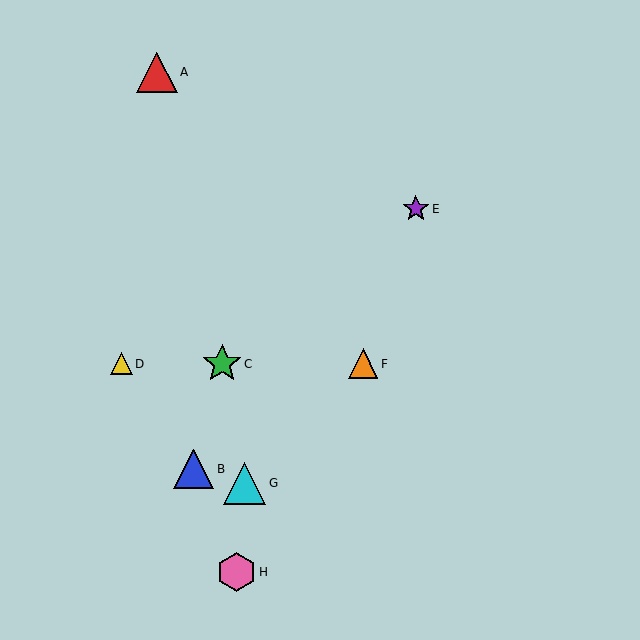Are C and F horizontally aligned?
Yes, both are at y≈364.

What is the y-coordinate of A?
Object A is at y≈72.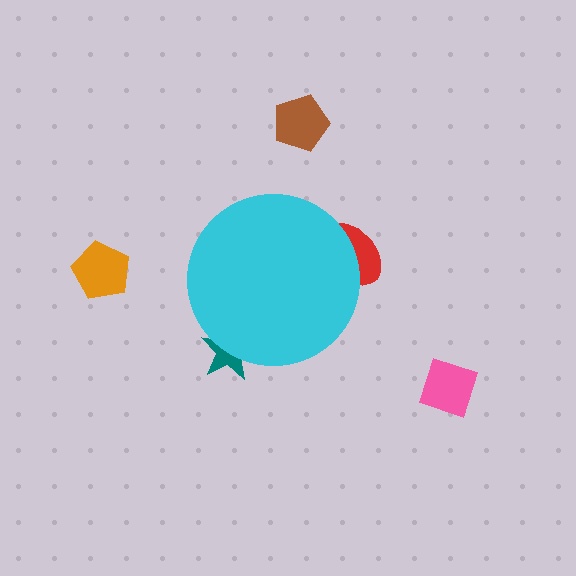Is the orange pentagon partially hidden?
No, the orange pentagon is fully visible.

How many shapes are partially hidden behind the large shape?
2 shapes are partially hidden.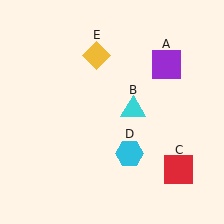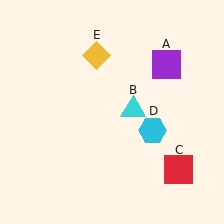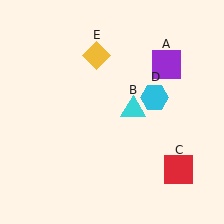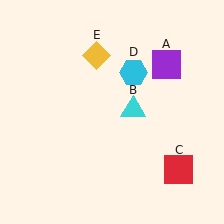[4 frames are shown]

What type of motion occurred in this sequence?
The cyan hexagon (object D) rotated counterclockwise around the center of the scene.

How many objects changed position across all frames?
1 object changed position: cyan hexagon (object D).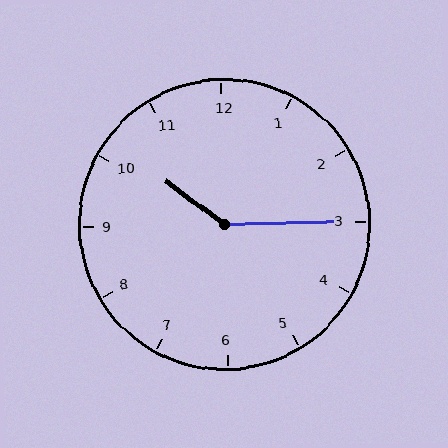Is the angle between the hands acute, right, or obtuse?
It is obtuse.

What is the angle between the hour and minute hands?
Approximately 142 degrees.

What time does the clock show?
10:15.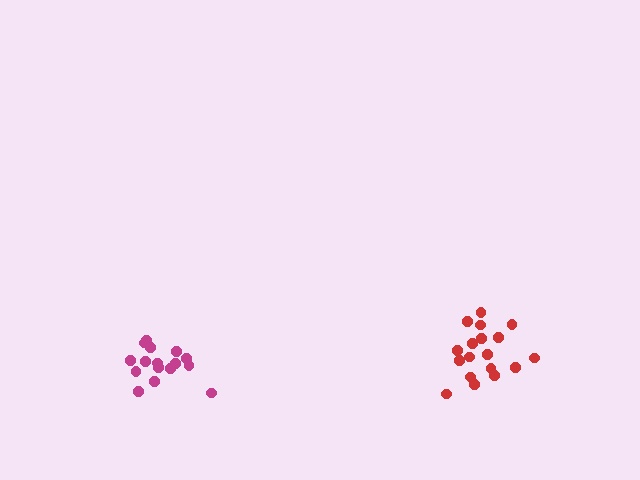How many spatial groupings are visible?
There are 2 spatial groupings.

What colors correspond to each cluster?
The clusters are colored: red, magenta.